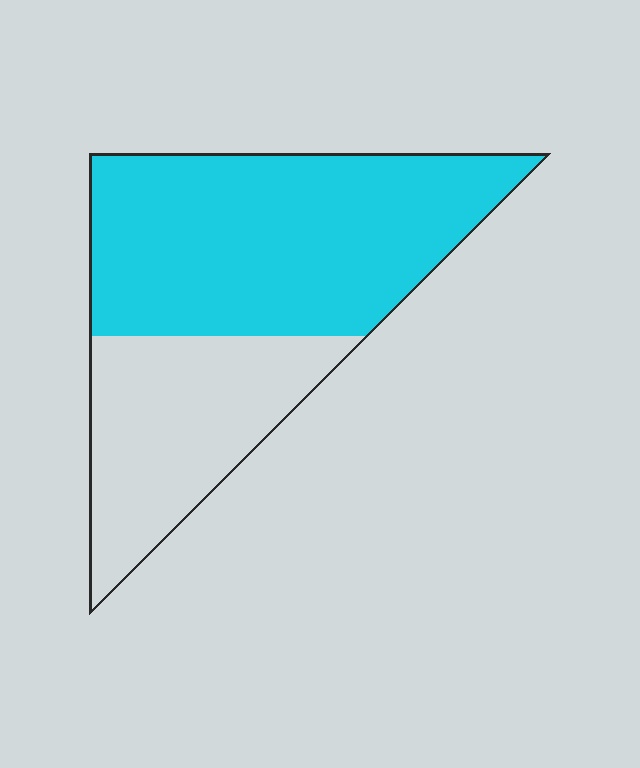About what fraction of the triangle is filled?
About five eighths (5/8).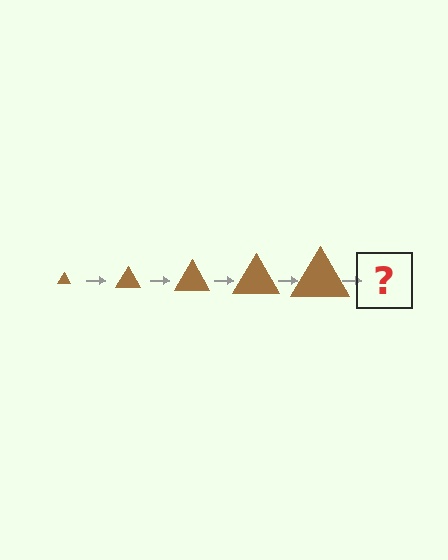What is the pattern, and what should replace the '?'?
The pattern is that the triangle gets progressively larger each step. The '?' should be a brown triangle, larger than the previous one.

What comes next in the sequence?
The next element should be a brown triangle, larger than the previous one.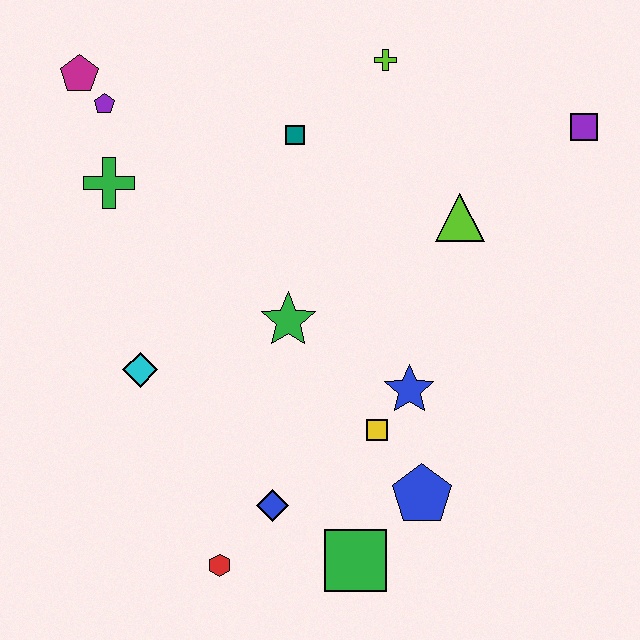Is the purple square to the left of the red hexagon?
No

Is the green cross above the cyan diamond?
Yes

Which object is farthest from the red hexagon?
The purple square is farthest from the red hexagon.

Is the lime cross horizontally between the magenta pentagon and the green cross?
No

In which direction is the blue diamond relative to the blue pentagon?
The blue diamond is to the left of the blue pentagon.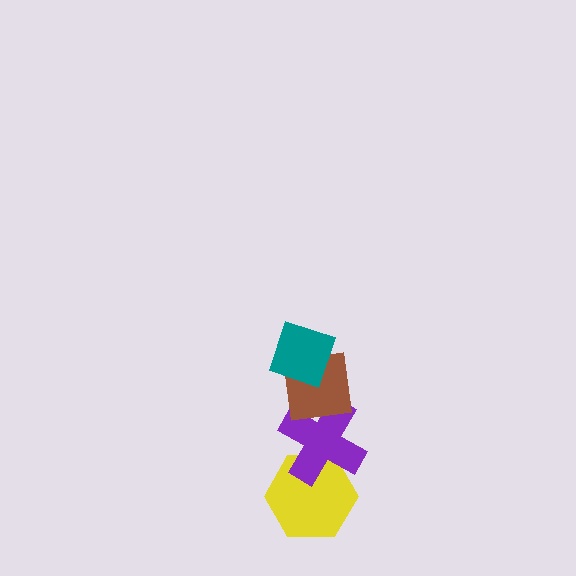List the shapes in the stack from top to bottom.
From top to bottom: the teal diamond, the brown square, the purple cross, the yellow hexagon.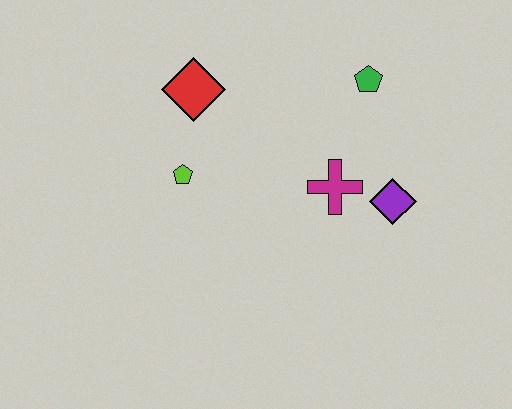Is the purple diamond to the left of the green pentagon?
No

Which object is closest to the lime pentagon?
The red diamond is closest to the lime pentagon.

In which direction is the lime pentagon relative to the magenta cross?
The lime pentagon is to the left of the magenta cross.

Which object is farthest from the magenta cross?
The red diamond is farthest from the magenta cross.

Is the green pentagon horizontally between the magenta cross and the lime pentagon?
No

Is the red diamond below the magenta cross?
No